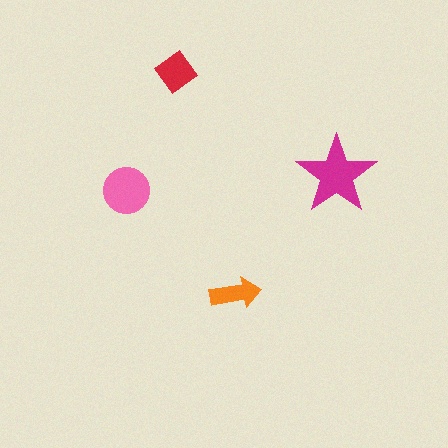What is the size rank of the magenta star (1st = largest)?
1st.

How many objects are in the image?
There are 4 objects in the image.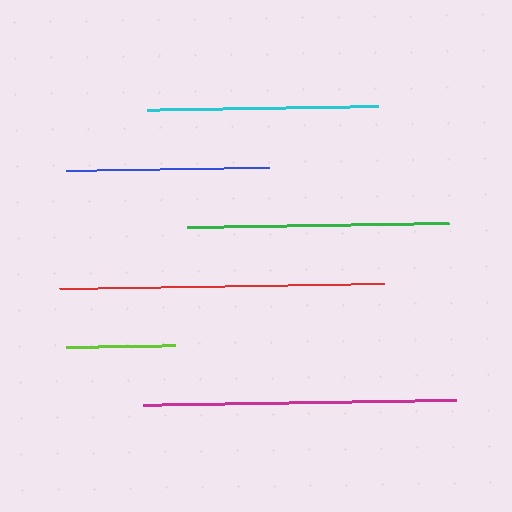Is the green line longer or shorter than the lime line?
The green line is longer than the lime line.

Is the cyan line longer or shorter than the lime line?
The cyan line is longer than the lime line.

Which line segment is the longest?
The red line is the longest at approximately 325 pixels.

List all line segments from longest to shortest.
From longest to shortest: red, magenta, green, cyan, blue, lime.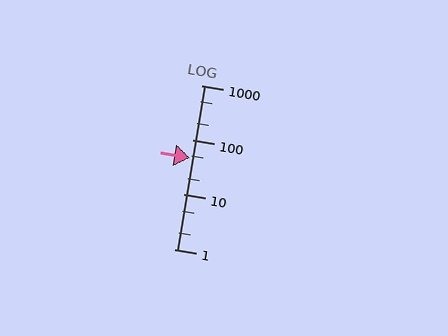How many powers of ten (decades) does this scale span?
The scale spans 3 decades, from 1 to 1000.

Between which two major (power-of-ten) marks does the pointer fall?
The pointer is between 10 and 100.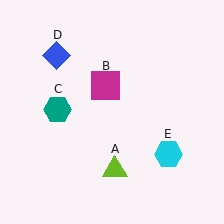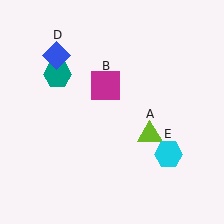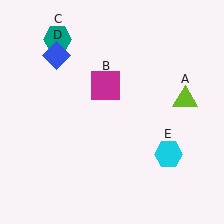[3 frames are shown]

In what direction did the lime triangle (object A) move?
The lime triangle (object A) moved up and to the right.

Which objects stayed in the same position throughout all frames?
Magenta square (object B) and blue diamond (object D) and cyan hexagon (object E) remained stationary.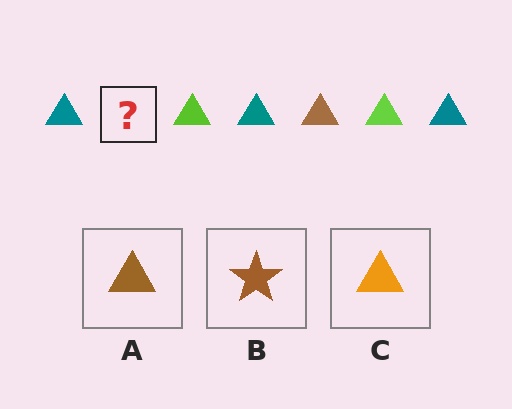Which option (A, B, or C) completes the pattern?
A.